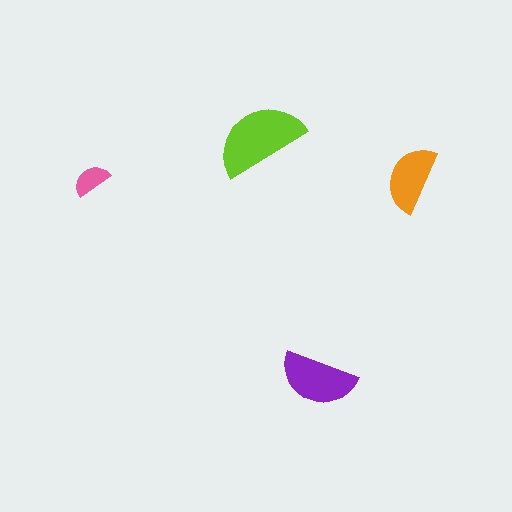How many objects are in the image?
There are 4 objects in the image.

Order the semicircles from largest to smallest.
the lime one, the purple one, the orange one, the pink one.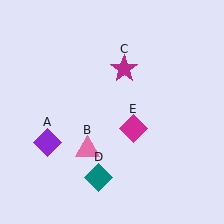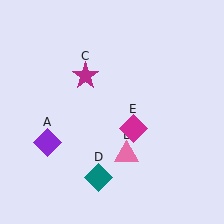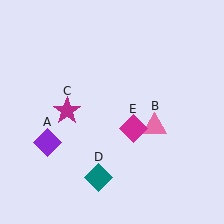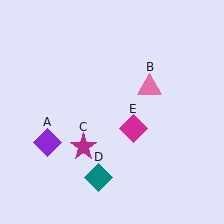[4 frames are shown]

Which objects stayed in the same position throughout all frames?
Purple diamond (object A) and teal diamond (object D) and magenta diamond (object E) remained stationary.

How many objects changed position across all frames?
2 objects changed position: pink triangle (object B), magenta star (object C).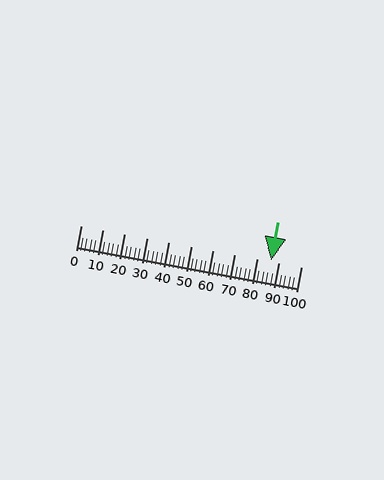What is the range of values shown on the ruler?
The ruler shows values from 0 to 100.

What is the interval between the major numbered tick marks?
The major tick marks are spaced 10 units apart.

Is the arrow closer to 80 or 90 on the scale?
The arrow is closer to 90.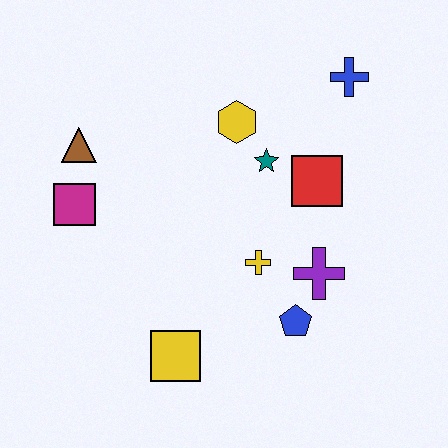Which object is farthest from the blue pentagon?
The brown triangle is farthest from the blue pentagon.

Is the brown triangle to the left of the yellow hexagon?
Yes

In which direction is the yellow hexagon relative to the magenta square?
The yellow hexagon is to the right of the magenta square.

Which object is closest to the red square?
The teal star is closest to the red square.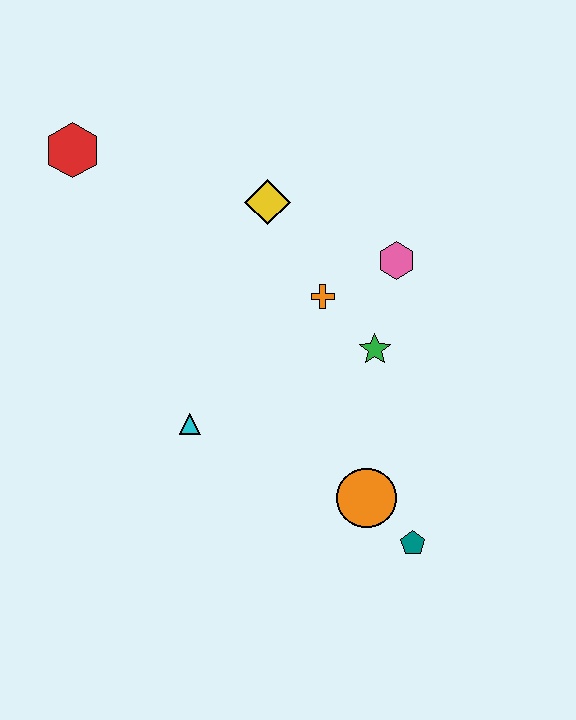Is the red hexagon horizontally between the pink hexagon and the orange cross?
No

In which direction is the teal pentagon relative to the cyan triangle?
The teal pentagon is to the right of the cyan triangle.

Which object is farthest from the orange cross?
The red hexagon is farthest from the orange cross.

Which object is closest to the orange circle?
The teal pentagon is closest to the orange circle.